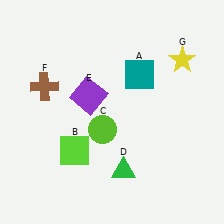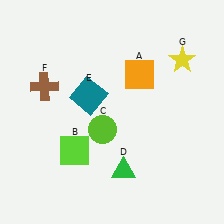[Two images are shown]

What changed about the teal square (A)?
In Image 1, A is teal. In Image 2, it changed to orange.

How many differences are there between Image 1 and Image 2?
There are 2 differences between the two images.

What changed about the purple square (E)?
In Image 1, E is purple. In Image 2, it changed to teal.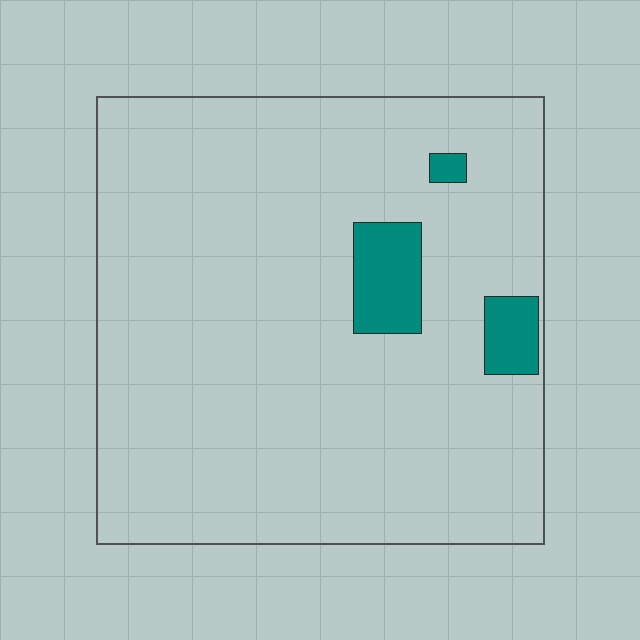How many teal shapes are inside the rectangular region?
3.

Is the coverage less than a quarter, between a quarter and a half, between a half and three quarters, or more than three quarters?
Less than a quarter.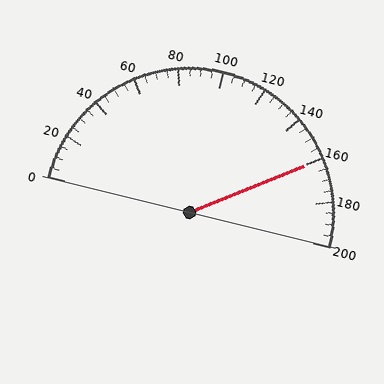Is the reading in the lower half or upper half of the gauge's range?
The reading is in the upper half of the range (0 to 200).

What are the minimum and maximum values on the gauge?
The gauge ranges from 0 to 200.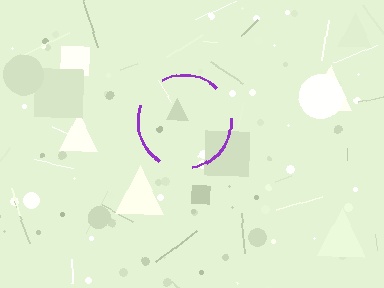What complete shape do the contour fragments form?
The contour fragments form a circle.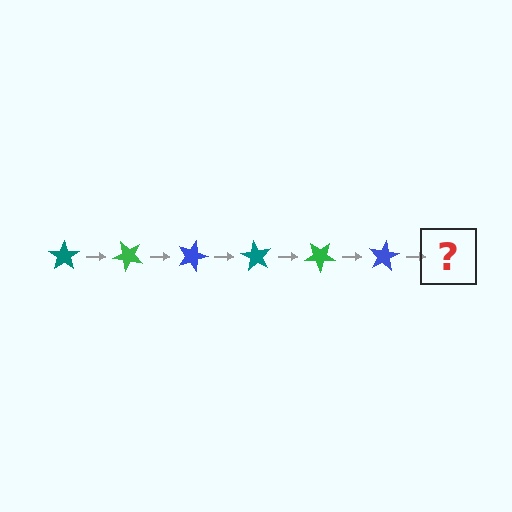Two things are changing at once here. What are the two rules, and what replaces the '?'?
The two rules are that it rotates 45 degrees each step and the color cycles through teal, green, and blue. The '?' should be a teal star, rotated 270 degrees from the start.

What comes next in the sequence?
The next element should be a teal star, rotated 270 degrees from the start.